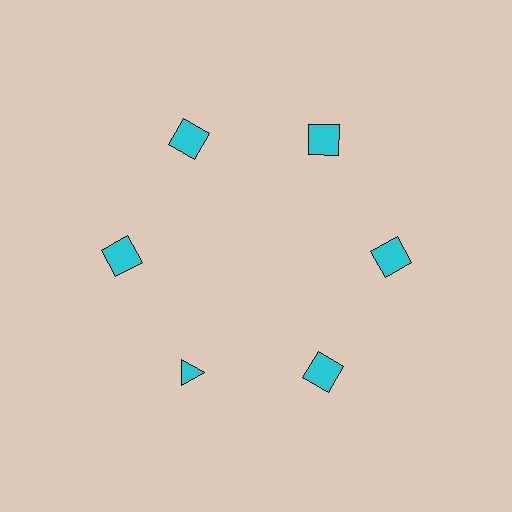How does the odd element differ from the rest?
It has a different shape: triangle instead of square.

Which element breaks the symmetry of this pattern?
The cyan triangle at roughly the 7 o'clock position breaks the symmetry. All other shapes are cyan squares.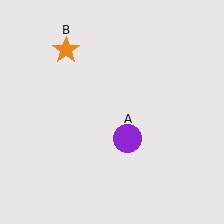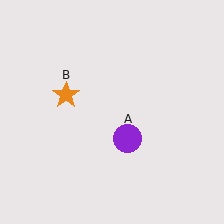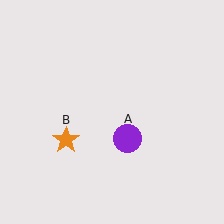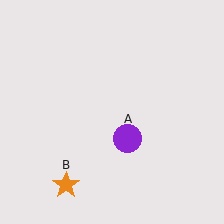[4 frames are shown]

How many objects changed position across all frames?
1 object changed position: orange star (object B).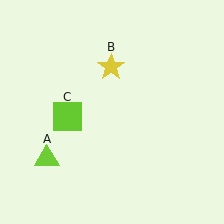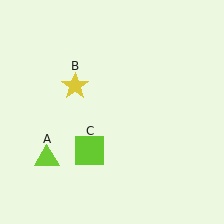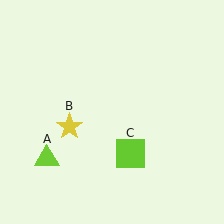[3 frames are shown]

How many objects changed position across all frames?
2 objects changed position: yellow star (object B), lime square (object C).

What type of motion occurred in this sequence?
The yellow star (object B), lime square (object C) rotated counterclockwise around the center of the scene.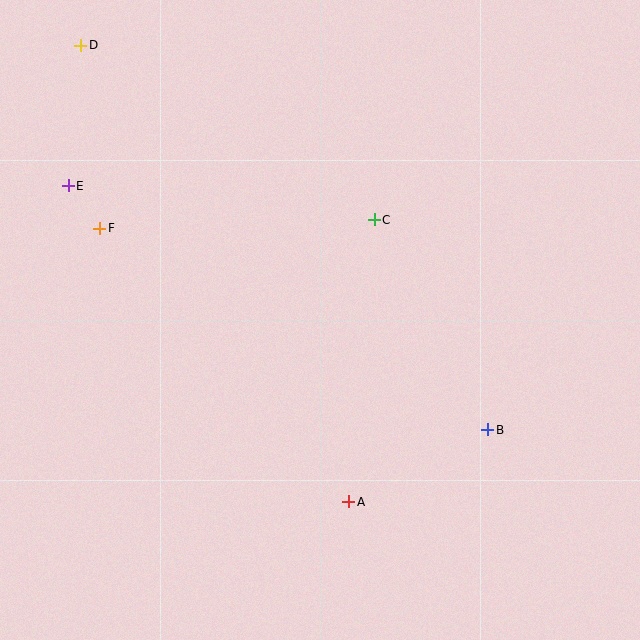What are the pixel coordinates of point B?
Point B is at (488, 430).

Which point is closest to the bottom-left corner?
Point A is closest to the bottom-left corner.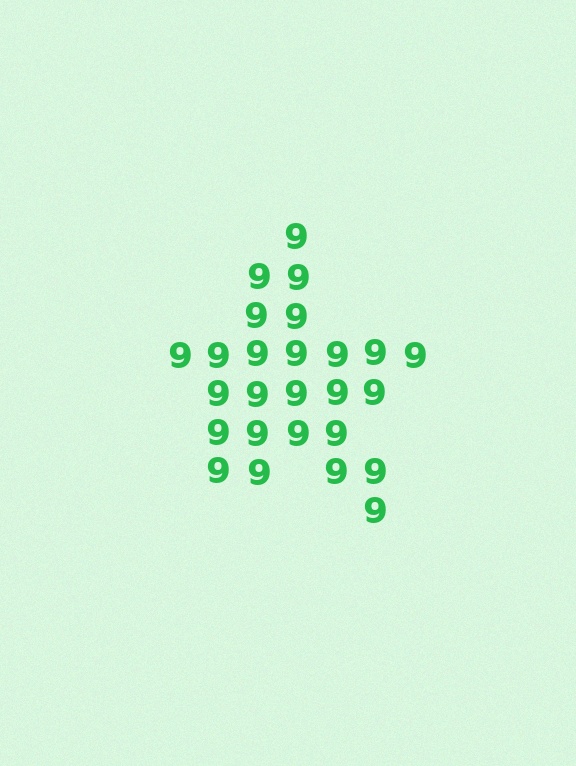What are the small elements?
The small elements are digit 9's.